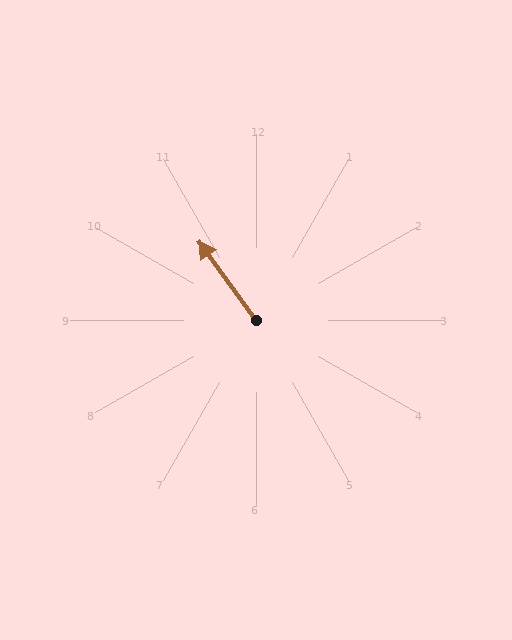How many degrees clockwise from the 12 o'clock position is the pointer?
Approximately 324 degrees.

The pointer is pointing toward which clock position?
Roughly 11 o'clock.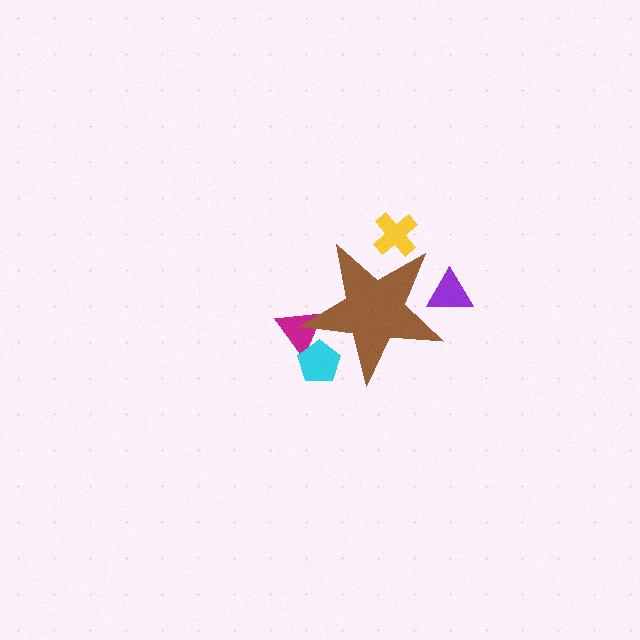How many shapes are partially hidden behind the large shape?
4 shapes are partially hidden.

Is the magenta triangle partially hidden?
Yes, the magenta triangle is partially hidden behind the brown star.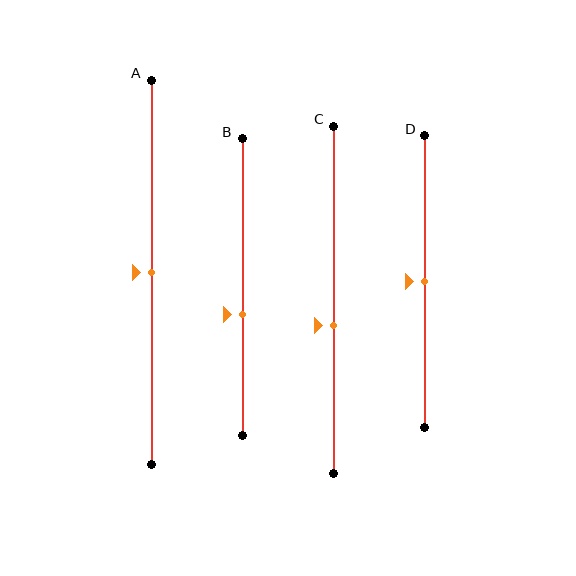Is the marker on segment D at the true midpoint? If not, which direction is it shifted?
Yes, the marker on segment D is at the true midpoint.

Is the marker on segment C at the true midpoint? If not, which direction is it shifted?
No, the marker on segment C is shifted downward by about 7% of the segment length.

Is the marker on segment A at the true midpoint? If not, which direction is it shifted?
Yes, the marker on segment A is at the true midpoint.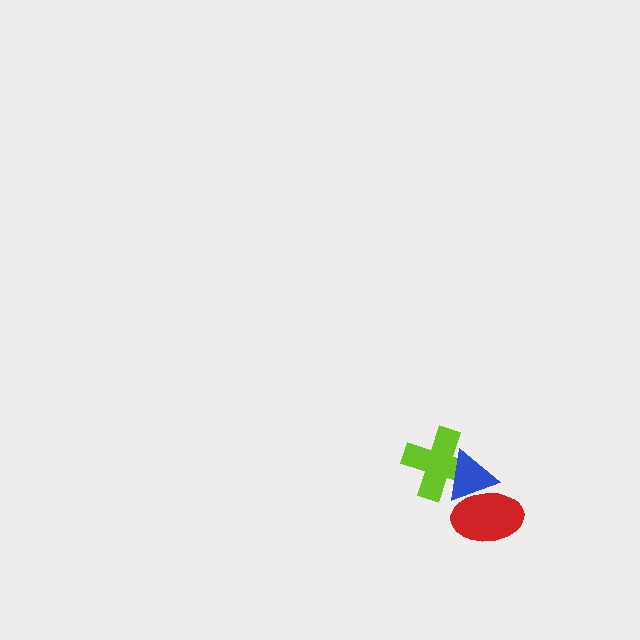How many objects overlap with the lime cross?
1 object overlaps with the lime cross.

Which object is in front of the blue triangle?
The red ellipse is in front of the blue triangle.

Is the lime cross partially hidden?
Yes, it is partially covered by another shape.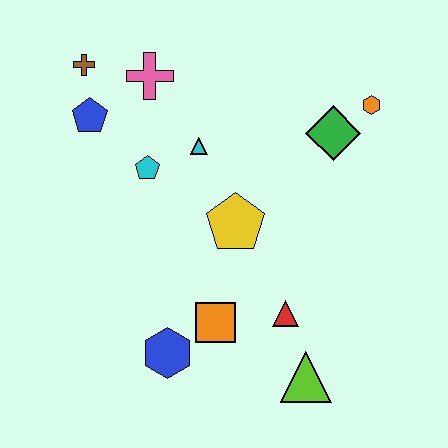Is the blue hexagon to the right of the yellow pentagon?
No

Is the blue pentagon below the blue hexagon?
No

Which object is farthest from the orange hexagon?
The blue hexagon is farthest from the orange hexagon.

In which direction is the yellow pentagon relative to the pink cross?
The yellow pentagon is below the pink cross.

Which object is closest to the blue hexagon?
The orange square is closest to the blue hexagon.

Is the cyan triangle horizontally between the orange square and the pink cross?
Yes